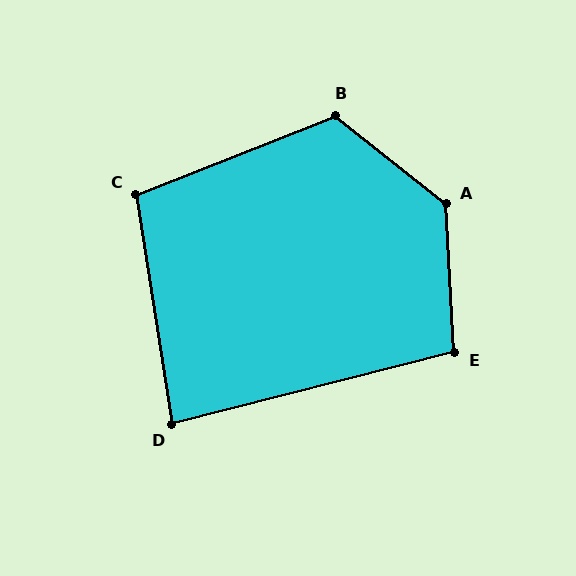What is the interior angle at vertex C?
Approximately 103 degrees (obtuse).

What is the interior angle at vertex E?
Approximately 101 degrees (obtuse).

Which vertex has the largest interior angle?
A, at approximately 132 degrees.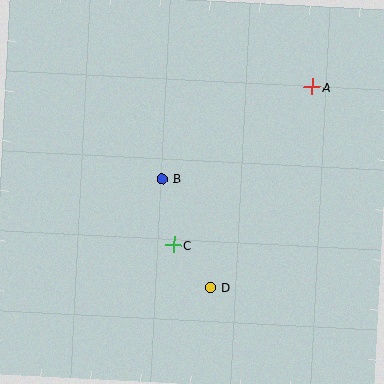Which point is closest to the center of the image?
Point B at (163, 179) is closest to the center.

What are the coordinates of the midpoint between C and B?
The midpoint between C and B is at (168, 212).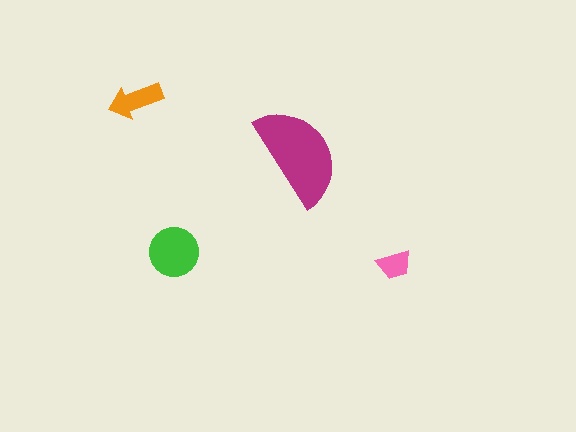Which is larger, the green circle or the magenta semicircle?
The magenta semicircle.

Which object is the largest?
The magenta semicircle.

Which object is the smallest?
The pink trapezoid.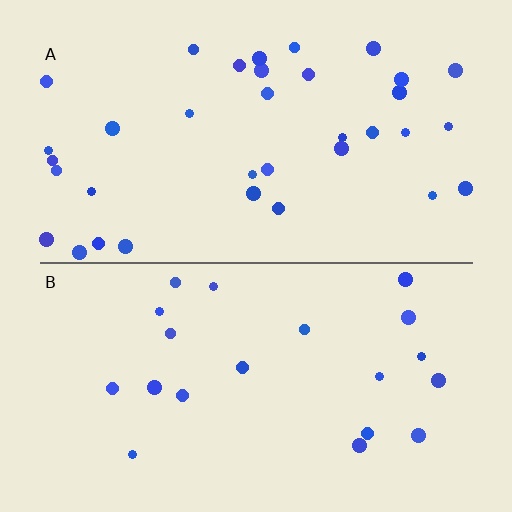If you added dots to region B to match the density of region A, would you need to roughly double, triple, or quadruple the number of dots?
Approximately double.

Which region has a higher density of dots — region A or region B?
A (the top).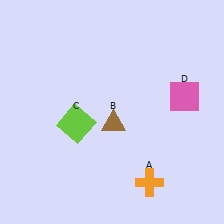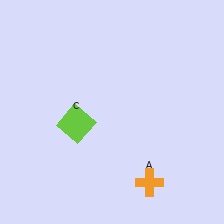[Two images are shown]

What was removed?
The brown triangle (B), the pink square (D) were removed in Image 2.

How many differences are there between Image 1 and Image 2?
There are 2 differences between the two images.